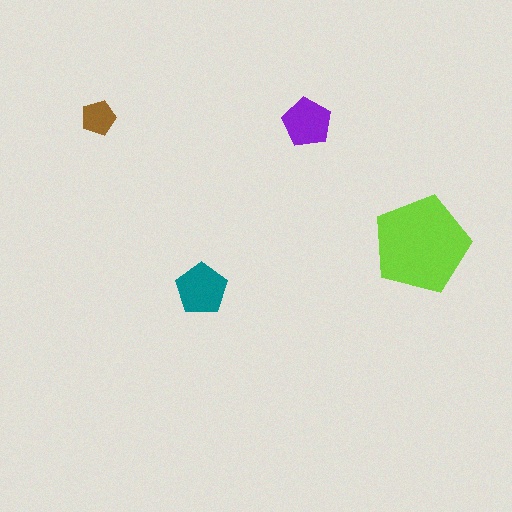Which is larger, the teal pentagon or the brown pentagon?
The teal one.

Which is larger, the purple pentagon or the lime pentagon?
The lime one.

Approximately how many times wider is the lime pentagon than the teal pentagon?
About 2 times wider.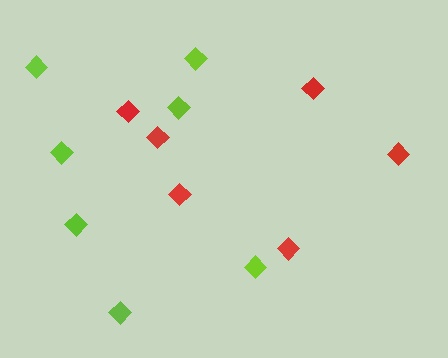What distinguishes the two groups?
There are 2 groups: one group of lime diamonds (7) and one group of red diamonds (6).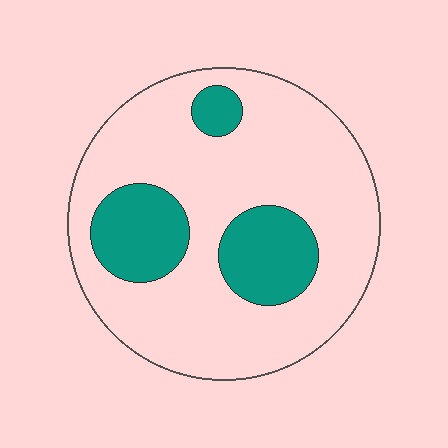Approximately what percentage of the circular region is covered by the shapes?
Approximately 25%.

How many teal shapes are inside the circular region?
3.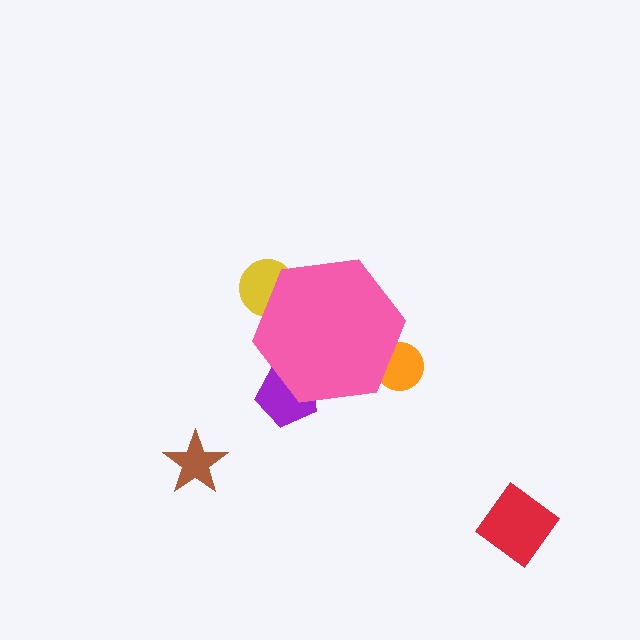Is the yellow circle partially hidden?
Yes, the yellow circle is partially hidden behind the pink hexagon.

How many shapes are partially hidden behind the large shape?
3 shapes are partially hidden.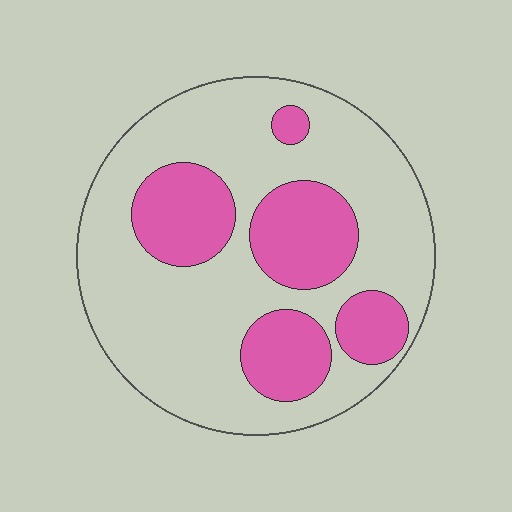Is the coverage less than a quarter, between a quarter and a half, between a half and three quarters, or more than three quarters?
Between a quarter and a half.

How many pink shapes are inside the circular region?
5.